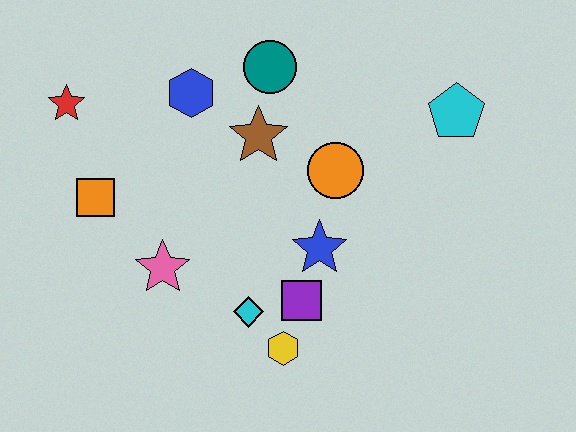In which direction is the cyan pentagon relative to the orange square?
The cyan pentagon is to the right of the orange square.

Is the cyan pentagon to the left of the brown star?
No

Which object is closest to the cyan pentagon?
The orange circle is closest to the cyan pentagon.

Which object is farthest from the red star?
The cyan pentagon is farthest from the red star.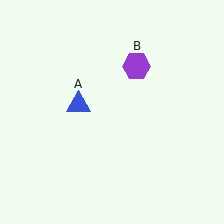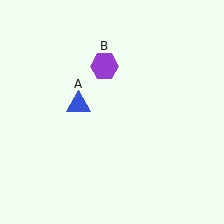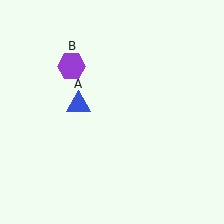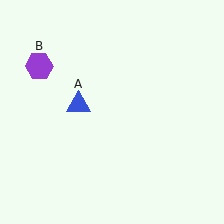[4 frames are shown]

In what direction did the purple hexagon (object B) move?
The purple hexagon (object B) moved left.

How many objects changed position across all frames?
1 object changed position: purple hexagon (object B).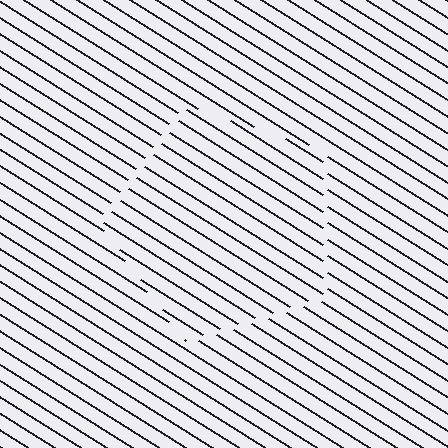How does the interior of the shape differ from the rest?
The interior of the shape contains the same grating, shifted by half a period — the contour is defined by the phase discontinuity where line-ends from the inner and outer gratings abut.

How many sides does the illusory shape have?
5 sides — the line-ends trace a pentagon.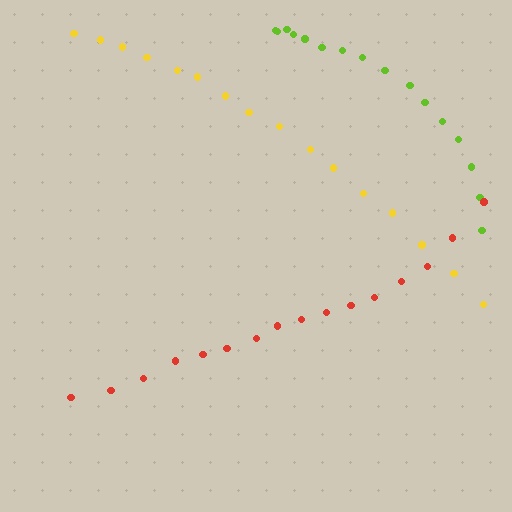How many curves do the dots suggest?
There are 3 distinct paths.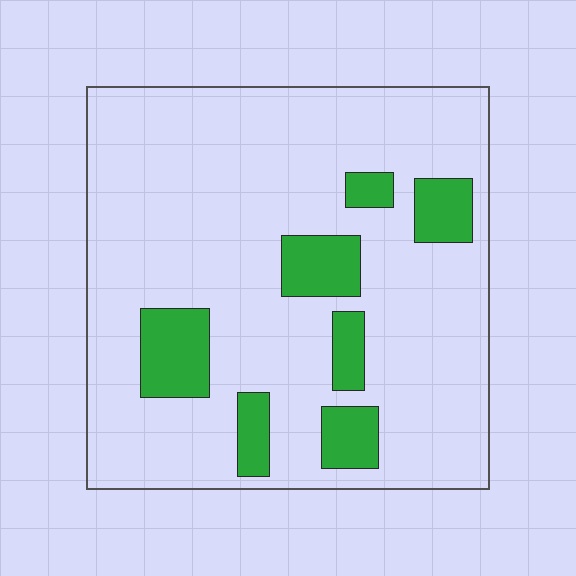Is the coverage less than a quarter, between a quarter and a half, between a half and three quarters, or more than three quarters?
Less than a quarter.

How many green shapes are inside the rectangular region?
7.